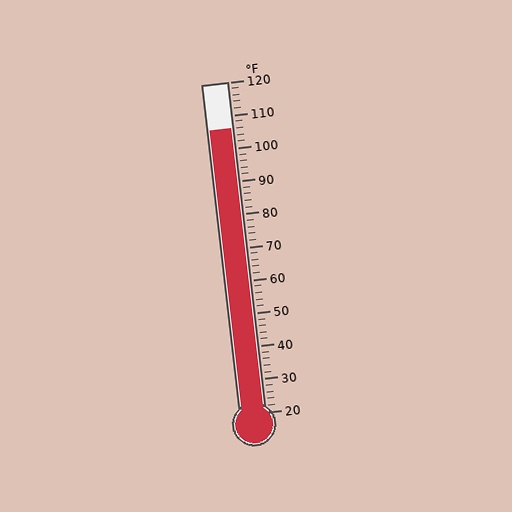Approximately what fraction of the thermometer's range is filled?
The thermometer is filled to approximately 85% of its range.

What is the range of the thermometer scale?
The thermometer scale ranges from 20°F to 120°F.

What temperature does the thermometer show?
The thermometer shows approximately 106°F.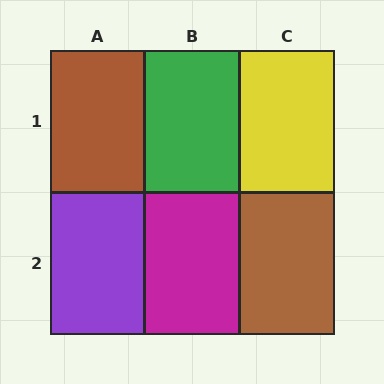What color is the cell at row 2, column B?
Magenta.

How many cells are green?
1 cell is green.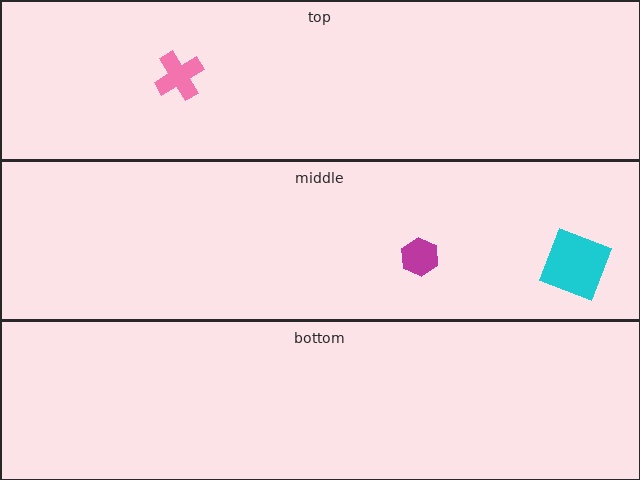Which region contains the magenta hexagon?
The middle region.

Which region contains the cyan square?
The middle region.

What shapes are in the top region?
The pink cross.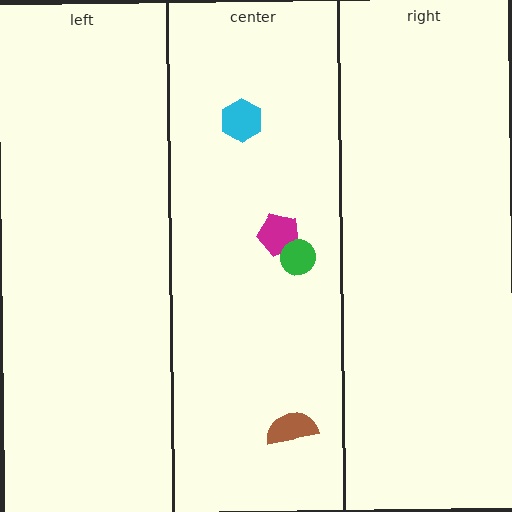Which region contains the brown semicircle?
The center region.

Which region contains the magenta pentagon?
The center region.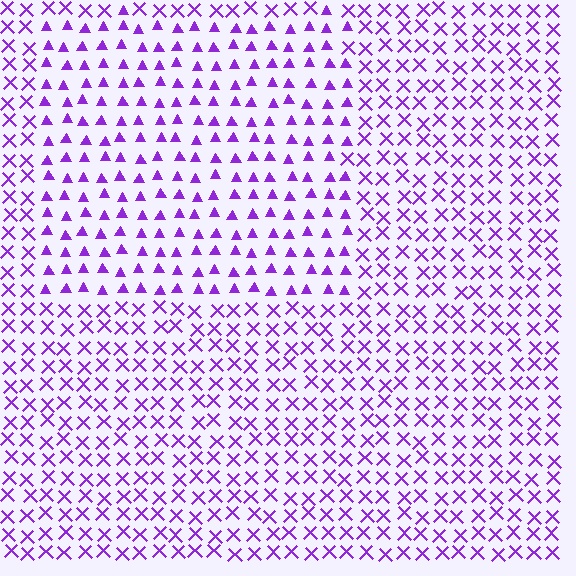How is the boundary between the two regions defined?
The boundary is defined by a change in element shape: triangles inside vs. X marks outside. All elements share the same color and spacing.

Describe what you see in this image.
The image is filled with small purple elements arranged in a uniform grid. A rectangle-shaped region contains triangles, while the surrounding area contains X marks. The boundary is defined purely by the change in element shape.